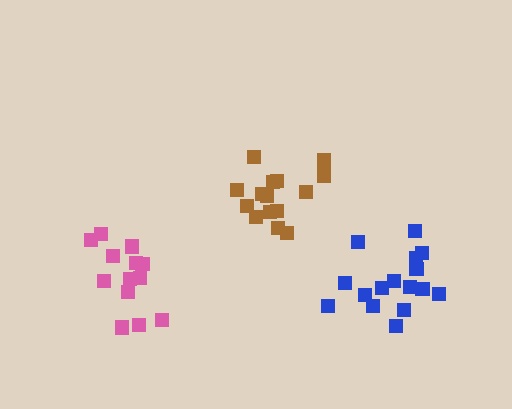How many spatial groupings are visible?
There are 3 spatial groupings.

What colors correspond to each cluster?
The clusters are colored: blue, brown, pink.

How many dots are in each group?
Group 1: 16 dots, Group 2: 15 dots, Group 3: 13 dots (44 total).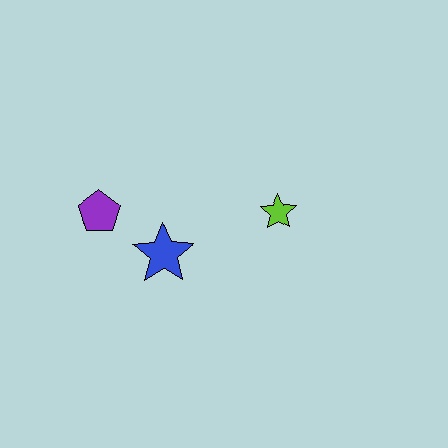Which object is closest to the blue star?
The purple pentagon is closest to the blue star.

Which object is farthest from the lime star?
The purple pentagon is farthest from the lime star.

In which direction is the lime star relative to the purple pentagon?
The lime star is to the right of the purple pentagon.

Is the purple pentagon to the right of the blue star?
No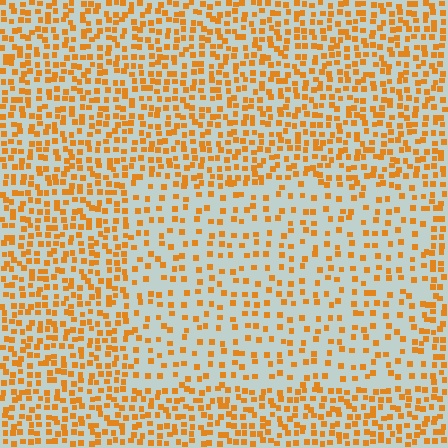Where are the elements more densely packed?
The elements are more densely packed outside the rectangle boundary.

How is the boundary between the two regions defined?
The boundary is defined by a change in element density (approximately 1.9x ratio). All elements are the same color, size, and shape.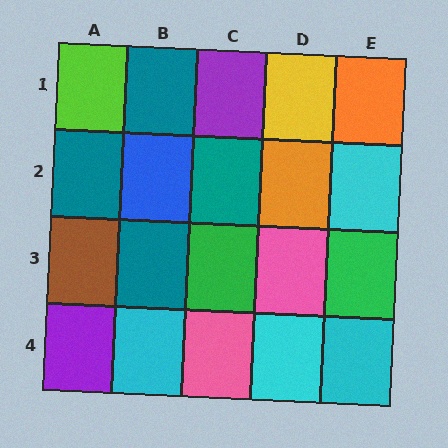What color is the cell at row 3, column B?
Teal.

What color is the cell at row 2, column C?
Teal.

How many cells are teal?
4 cells are teal.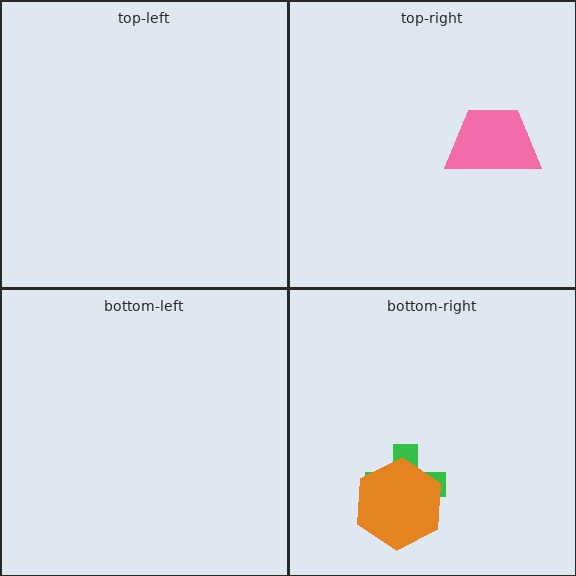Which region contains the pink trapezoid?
The top-right region.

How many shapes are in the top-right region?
1.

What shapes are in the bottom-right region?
The green cross, the orange hexagon.